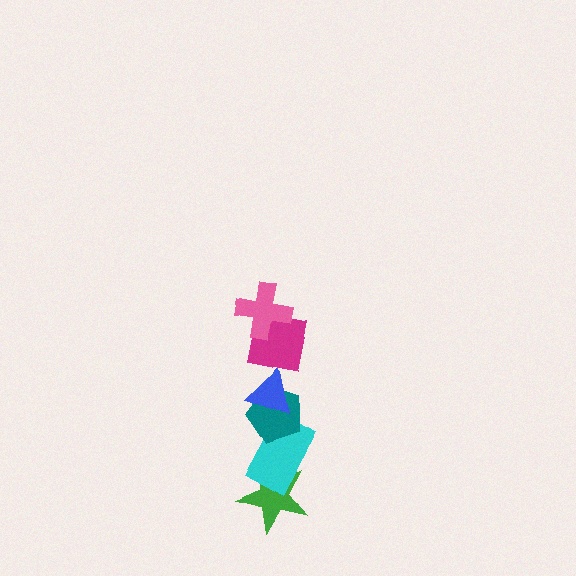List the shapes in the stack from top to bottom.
From top to bottom: the pink cross, the magenta square, the blue triangle, the teal pentagon, the cyan rectangle, the green star.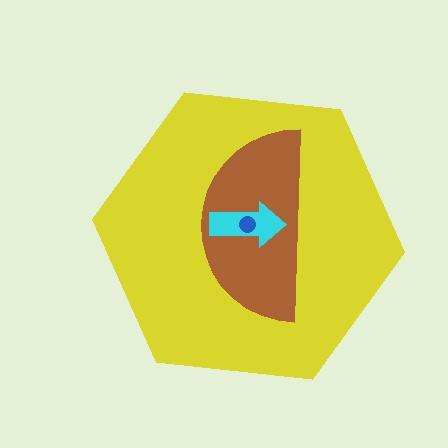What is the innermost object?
The blue circle.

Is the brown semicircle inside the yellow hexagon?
Yes.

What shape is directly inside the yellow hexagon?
The brown semicircle.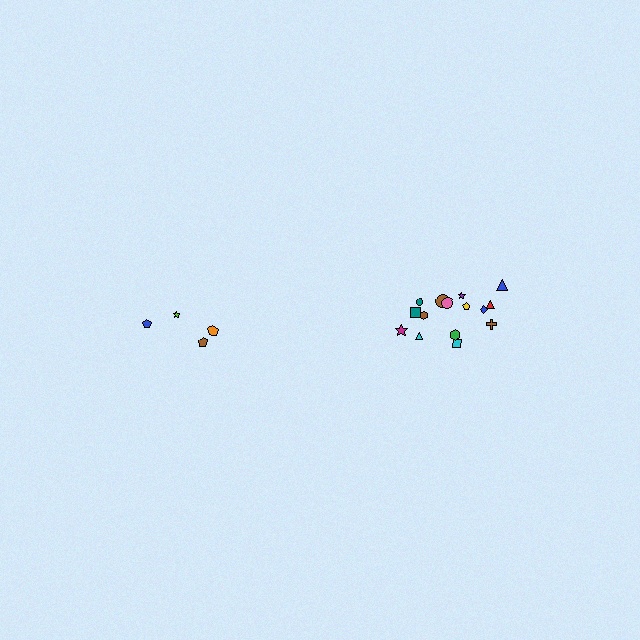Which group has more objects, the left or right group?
The right group.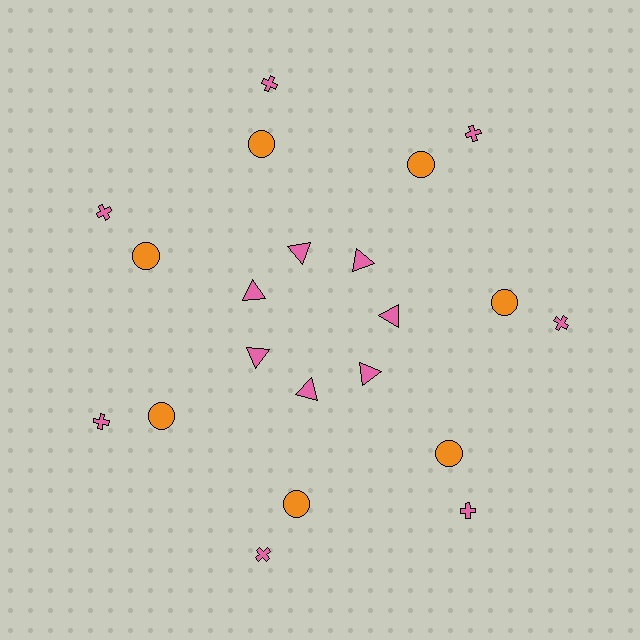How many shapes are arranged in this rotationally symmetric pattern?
There are 21 shapes, arranged in 7 groups of 3.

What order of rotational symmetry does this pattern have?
This pattern has 7-fold rotational symmetry.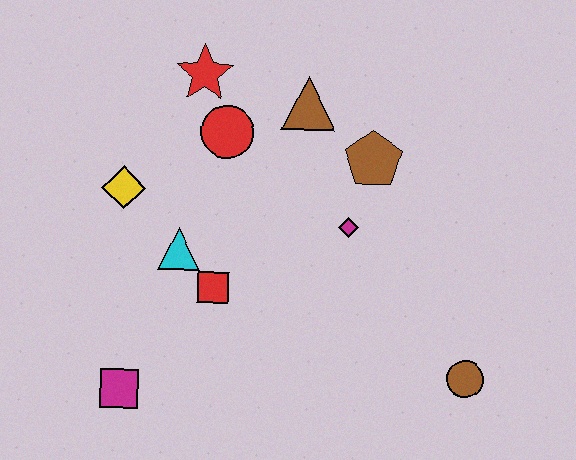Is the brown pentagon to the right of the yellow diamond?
Yes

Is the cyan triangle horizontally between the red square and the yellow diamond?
Yes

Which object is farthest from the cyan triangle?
The brown circle is farthest from the cyan triangle.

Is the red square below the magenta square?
No